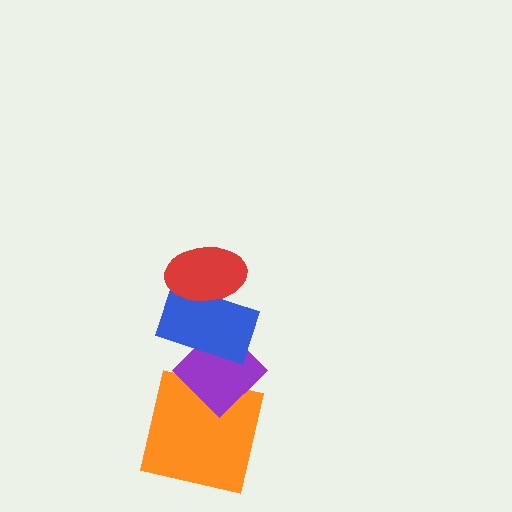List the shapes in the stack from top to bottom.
From top to bottom: the red ellipse, the blue rectangle, the purple diamond, the orange square.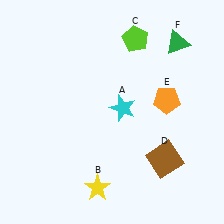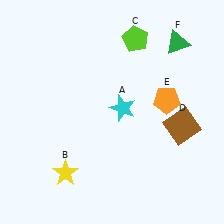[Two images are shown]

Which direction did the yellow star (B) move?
The yellow star (B) moved left.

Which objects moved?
The objects that moved are: the yellow star (B), the brown square (D).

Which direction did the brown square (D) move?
The brown square (D) moved up.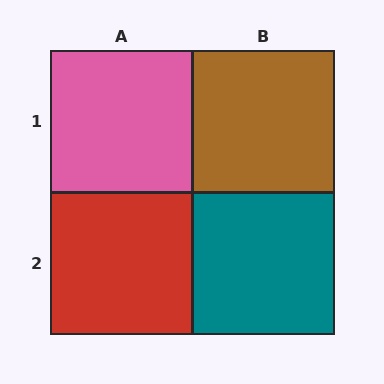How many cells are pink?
1 cell is pink.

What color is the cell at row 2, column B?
Teal.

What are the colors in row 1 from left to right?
Pink, brown.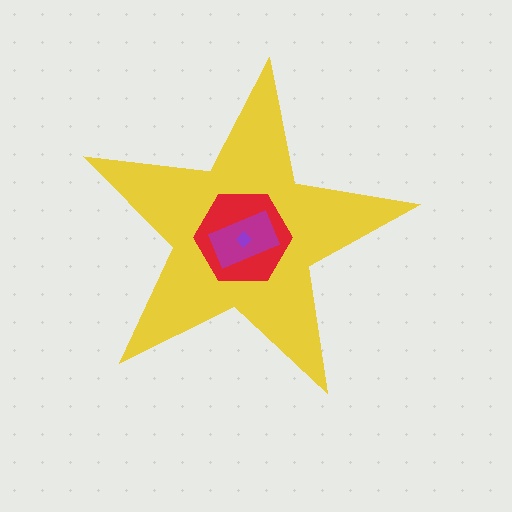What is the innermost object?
The purple diamond.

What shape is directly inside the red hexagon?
The magenta rectangle.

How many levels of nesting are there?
4.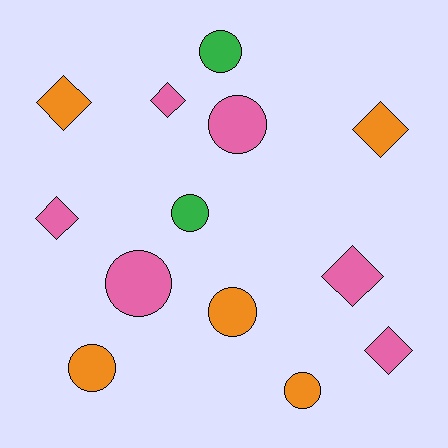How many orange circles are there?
There are 3 orange circles.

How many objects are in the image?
There are 13 objects.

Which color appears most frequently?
Pink, with 6 objects.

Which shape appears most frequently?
Circle, with 7 objects.